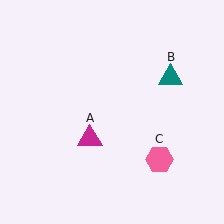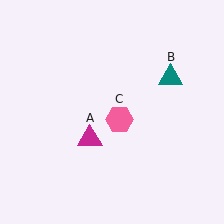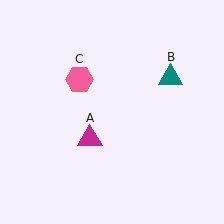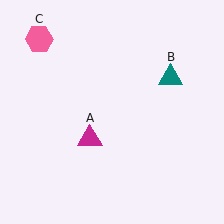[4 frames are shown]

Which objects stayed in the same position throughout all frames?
Magenta triangle (object A) and teal triangle (object B) remained stationary.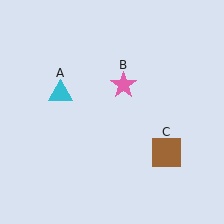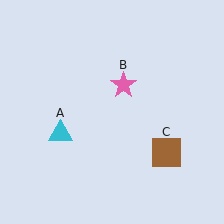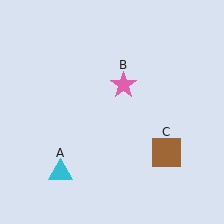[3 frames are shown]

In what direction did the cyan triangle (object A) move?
The cyan triangle (object A) moved down.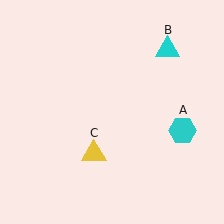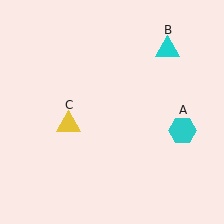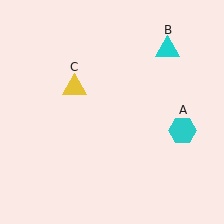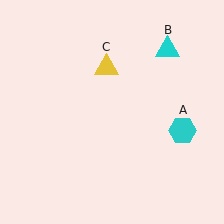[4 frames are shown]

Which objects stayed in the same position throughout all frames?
Cyan hexagon (object A) and cyan triangle (object B) remained stationary.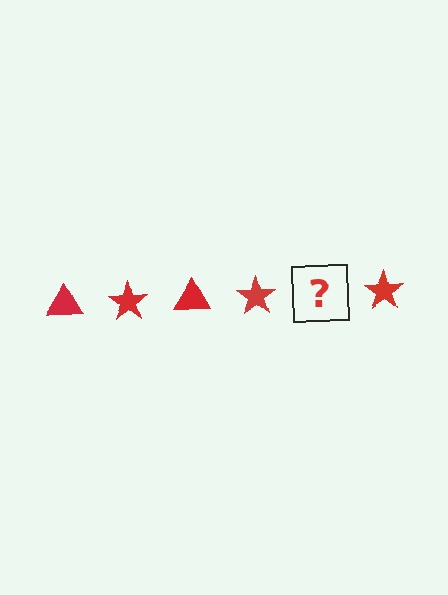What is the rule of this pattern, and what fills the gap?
The rule is that the pattern cycles through triangle, star shapes in red. The gap should be filled with a red triangle.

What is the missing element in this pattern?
The missing element is a red triangle.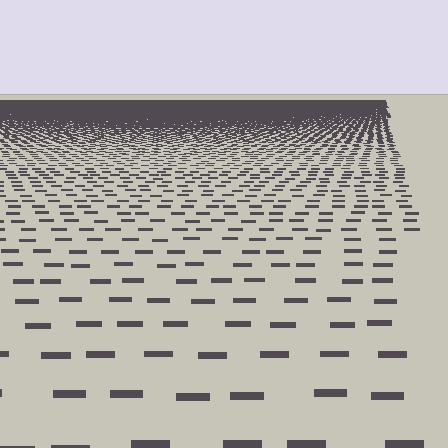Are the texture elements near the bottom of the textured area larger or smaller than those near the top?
Larger. Near the bottom, elements are closer to the viewer and appear at a bigger on-screen size.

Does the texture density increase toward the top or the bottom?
Density increases toward the top.